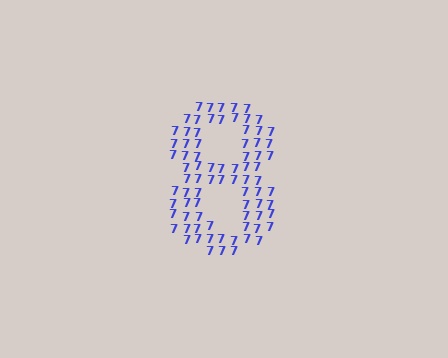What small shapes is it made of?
It is made of small digit 7's.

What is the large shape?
The large shape is the digit 8.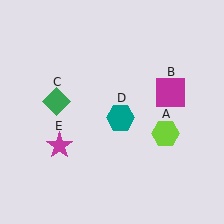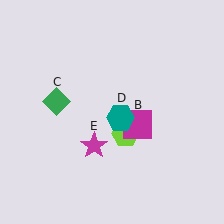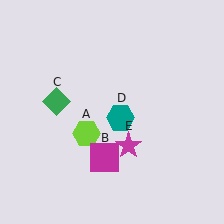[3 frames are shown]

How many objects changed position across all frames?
3 objects changed position: lime hexagon (object A), magenta square (object B), magenta star (object E).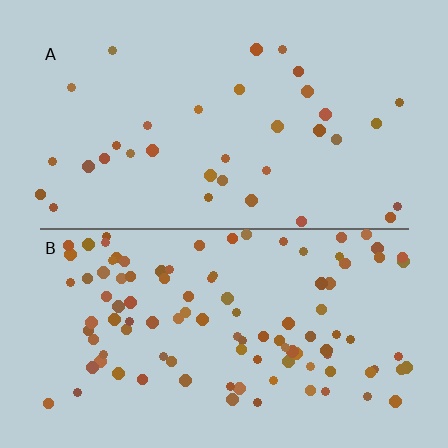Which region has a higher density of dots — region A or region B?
B (the bottom).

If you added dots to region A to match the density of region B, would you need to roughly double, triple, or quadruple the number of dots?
Approximately triple.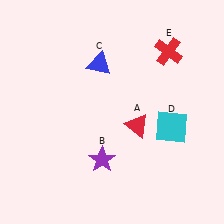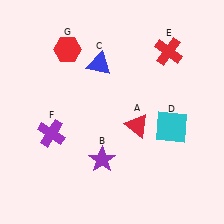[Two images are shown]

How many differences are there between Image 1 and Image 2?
There are 2 differences between the two images.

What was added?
A purple cross (F), a red hexagon (G) were added in Image 2.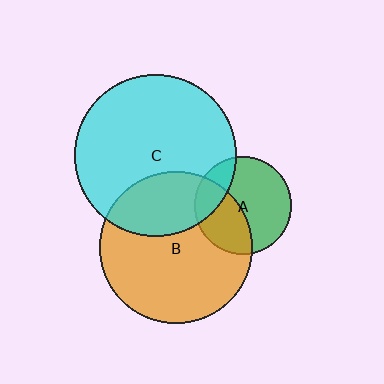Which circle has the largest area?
Circle C (cyan).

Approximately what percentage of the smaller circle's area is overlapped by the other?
Approximately 20%.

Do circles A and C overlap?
Yes.